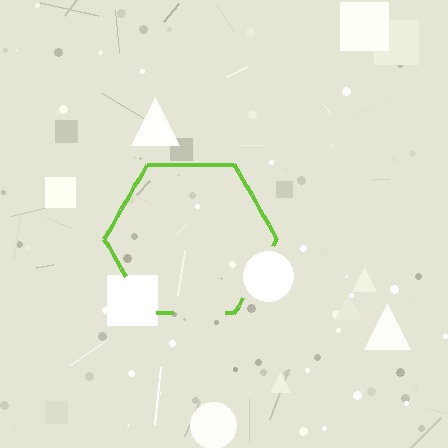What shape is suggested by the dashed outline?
The dashed outline suggests a hexagon.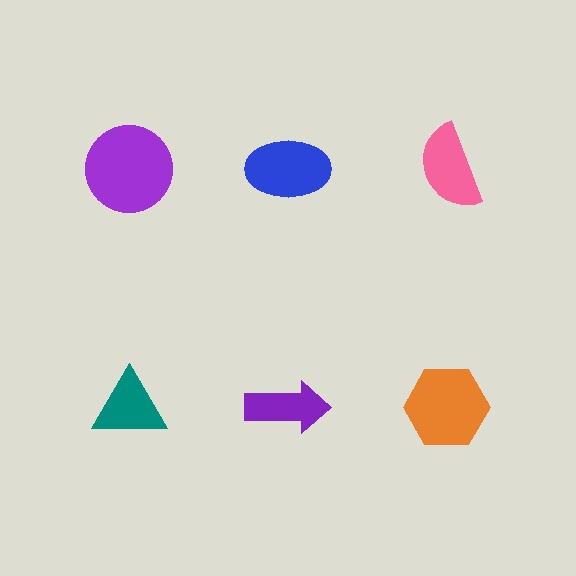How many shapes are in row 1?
3 shapes.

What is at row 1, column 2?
A blue ellipse.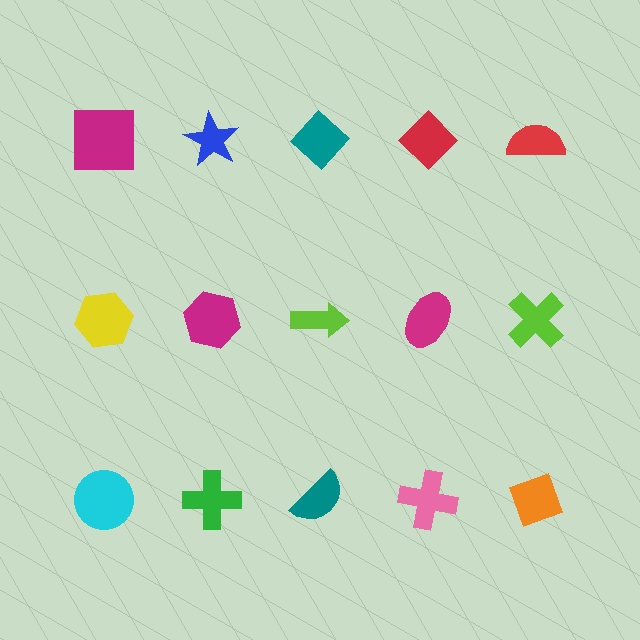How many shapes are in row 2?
5 shapes.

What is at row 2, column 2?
A magenta hexagon.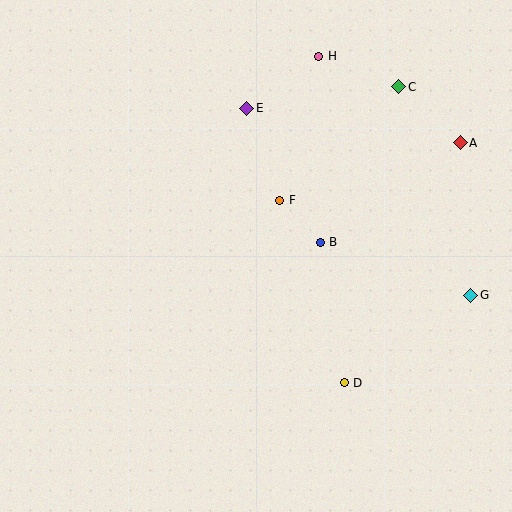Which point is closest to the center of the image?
Point F at (280, 200) is closest to the center.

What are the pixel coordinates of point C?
Point C is at (399, 87).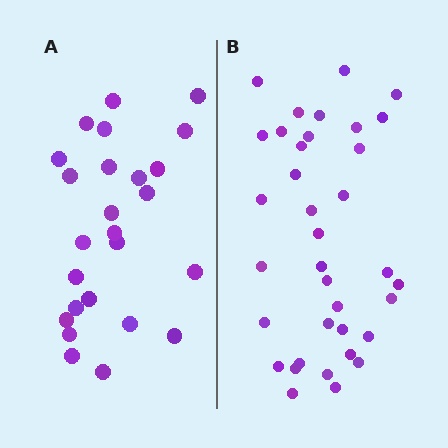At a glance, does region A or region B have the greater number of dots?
Region B (the right region) has more dots.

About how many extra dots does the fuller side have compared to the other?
Region B has roughly 12 or so more dots than region A.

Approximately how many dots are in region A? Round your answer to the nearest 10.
About 20 dots. (The exact count is 25, which rounds to 20.)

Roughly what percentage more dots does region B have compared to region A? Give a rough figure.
About 45% more.